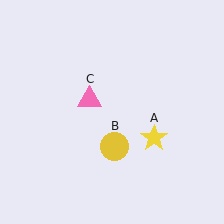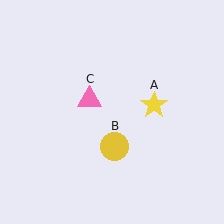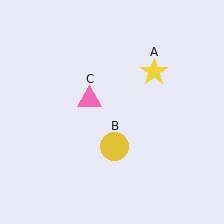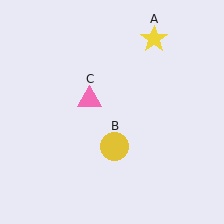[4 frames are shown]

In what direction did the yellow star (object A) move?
The yellow star (object A) moved up.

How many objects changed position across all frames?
1 object changed position: yellow star (object A).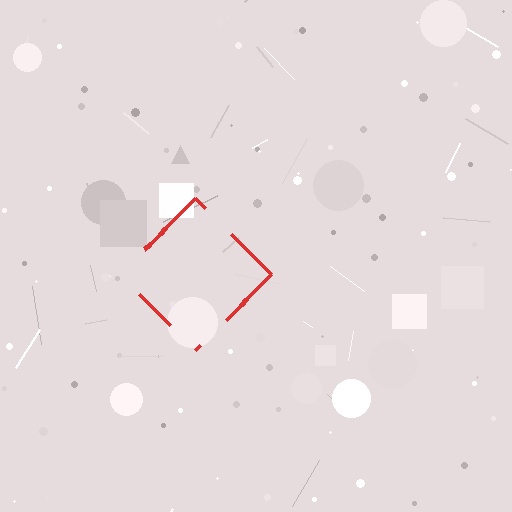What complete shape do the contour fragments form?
The contour fragments form a diamond.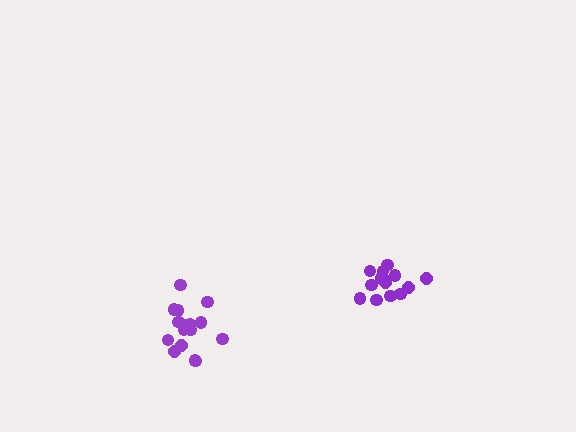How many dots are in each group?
Group 1: 14 dots, Group 2: 16 dots (30 total).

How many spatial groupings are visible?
There are 2 spatial groupings.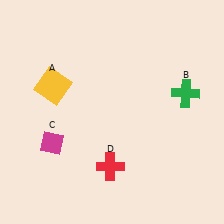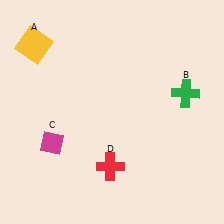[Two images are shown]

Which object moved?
The yellow square (A) moved up.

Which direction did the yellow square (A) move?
The yellow square (A) moved up.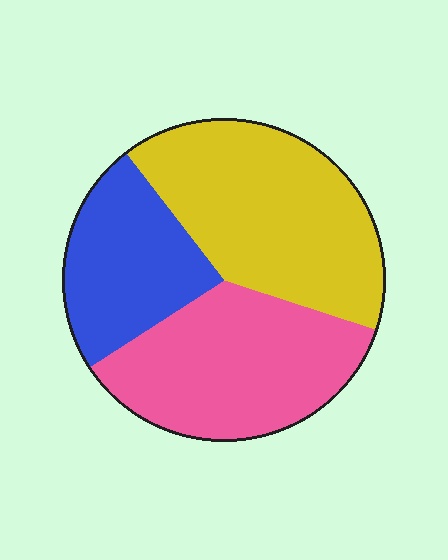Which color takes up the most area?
Yellow, at roughly 40%.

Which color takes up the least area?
Blue, at roughly 25%.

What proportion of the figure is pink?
Pink takes up about three eighths (3/8) of the figure.